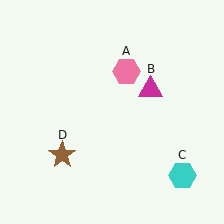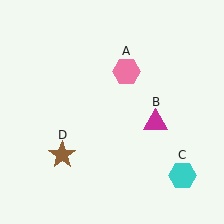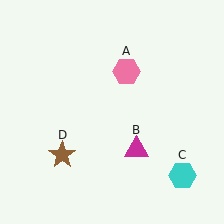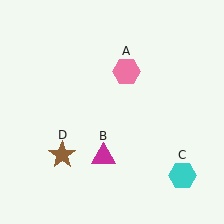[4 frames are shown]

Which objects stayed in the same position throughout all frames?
Pink hexagon (object A) and cyan hexagon (object C) and brown star (object D) remained stationary.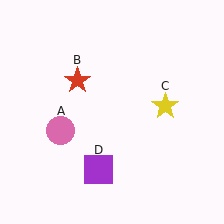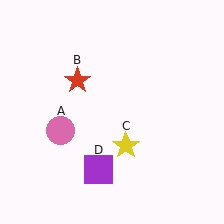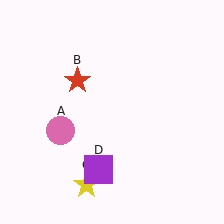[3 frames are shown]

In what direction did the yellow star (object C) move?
The yellow star (object C) moved down and to the left.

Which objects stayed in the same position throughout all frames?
Pink circle (object A) and red star (object B) and purple square (object D) remained stationary.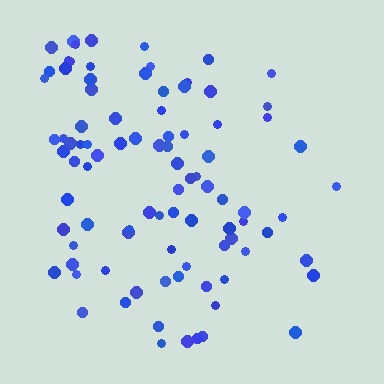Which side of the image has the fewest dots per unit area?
The right.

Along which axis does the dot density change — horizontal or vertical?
Horizontal.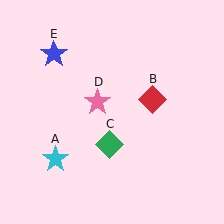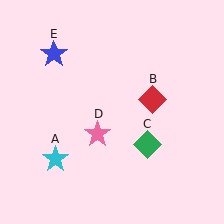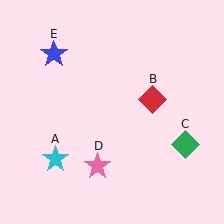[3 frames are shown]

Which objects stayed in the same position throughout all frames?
Cyan star (object A) and red diamond (object B) and blue star (object E) remained stationary.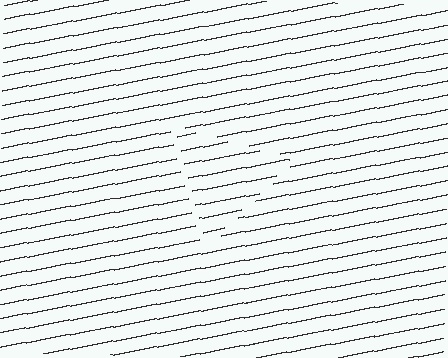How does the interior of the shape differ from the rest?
The interior of the shape contains the same grating, shifted by half a period — the contour is defined by the phase discontinuity where line-ends from the inner and outer gratings abut.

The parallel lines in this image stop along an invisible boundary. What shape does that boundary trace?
An illusory triangle. The interior of the shape contains the same grating, shifted by half a period — the contour is defined by the phase discontinuity where line-ends from the inner and outer gratings abut.